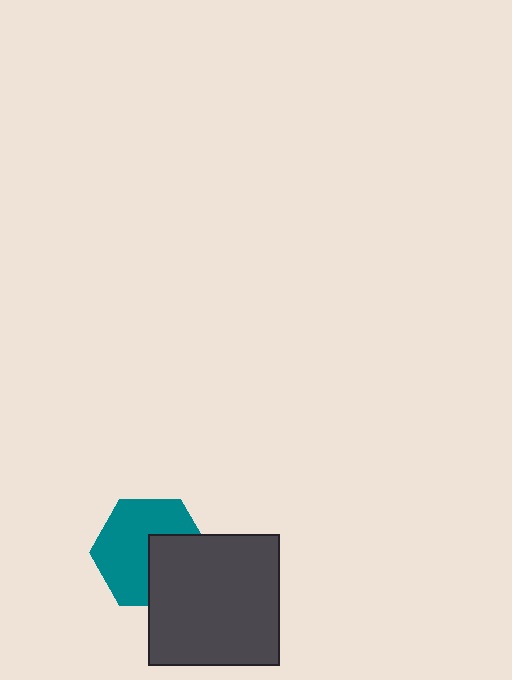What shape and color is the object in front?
The object in front is a dark gray square.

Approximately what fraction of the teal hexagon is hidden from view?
Roughly 38% of the teal hexagon is hidden behind the dark gray square.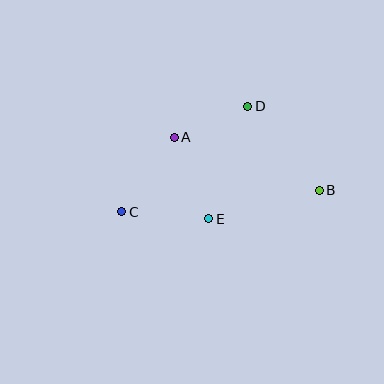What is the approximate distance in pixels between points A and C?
The distance between A and C is approximately 91 pixels.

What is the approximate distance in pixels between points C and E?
The distance between C and E is approximately 88 pixels.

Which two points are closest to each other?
Points A and D are closest to each other.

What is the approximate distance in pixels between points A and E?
The distance between A and E is approximately 89 pixels.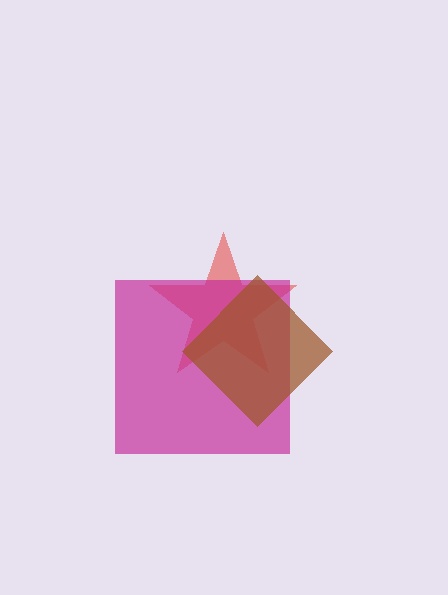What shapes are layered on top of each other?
The layered shapes are: a red star, a magenta square, a brown diamond.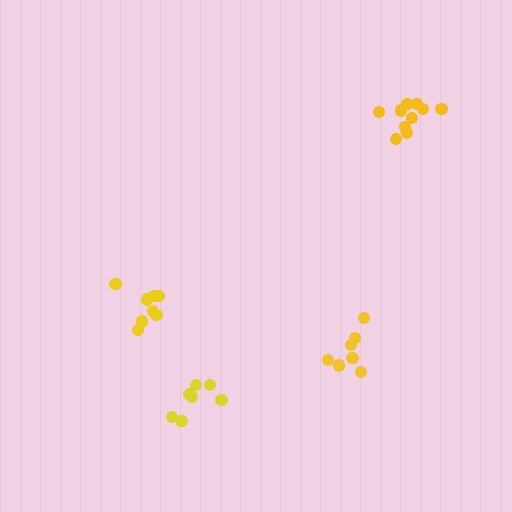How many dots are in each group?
Group 1: 10 dots, Group 2: 8 dots, Group 3: 7 dots, Group 4: 7 dots (32 total).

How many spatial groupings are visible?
There are 4 spatial groupings.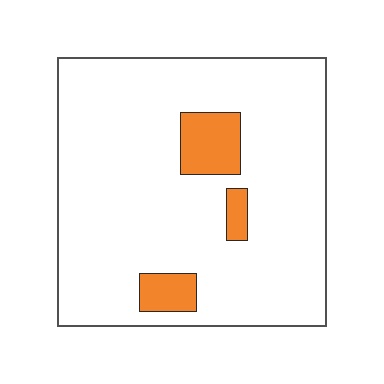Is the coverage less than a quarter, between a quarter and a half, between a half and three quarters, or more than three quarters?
Less than a quarter.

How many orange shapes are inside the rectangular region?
3.